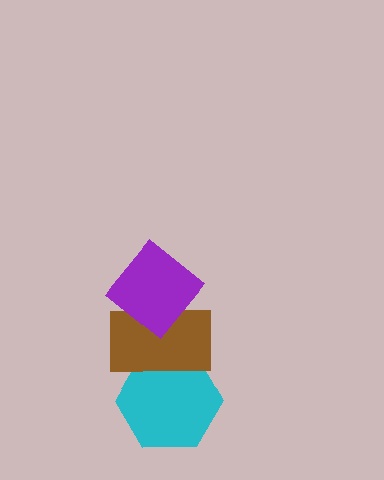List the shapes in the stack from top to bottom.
From top to bottom: the purple diamond, the brown rectangle, the cyan hexagon.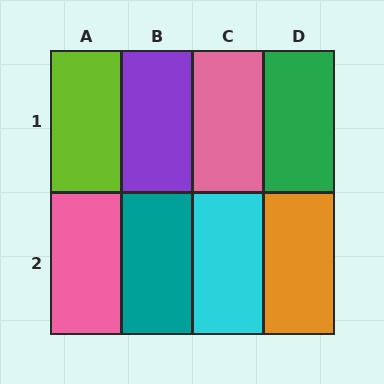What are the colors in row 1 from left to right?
Lime, purple, pink, green.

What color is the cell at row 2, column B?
Teal.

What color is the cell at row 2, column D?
Orange.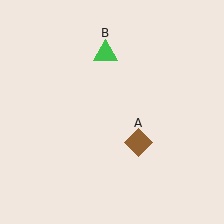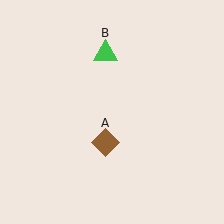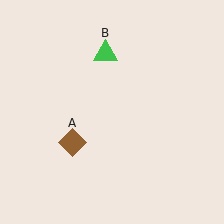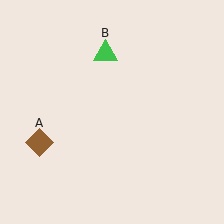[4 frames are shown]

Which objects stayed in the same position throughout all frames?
Green triangle (object B) remained stationary.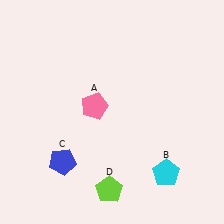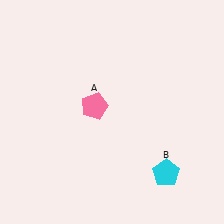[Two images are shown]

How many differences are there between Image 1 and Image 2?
There are 2 differences between the two images.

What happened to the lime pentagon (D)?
The lime pentagon (D) was removed in Image 2. It was in the bottom-left area of Image 1.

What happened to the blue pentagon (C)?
The blue pentagon (C) was removed in Image 2. It was in the bottom-left area of Image 1.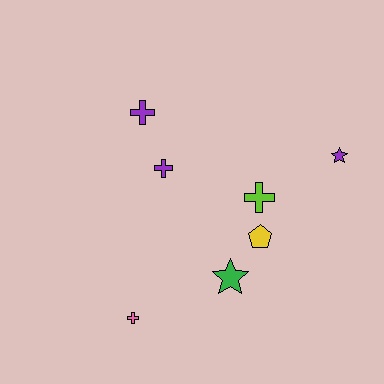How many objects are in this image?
There are 7 objects.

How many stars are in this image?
There are 2 stars.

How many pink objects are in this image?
There is 1 pink object.